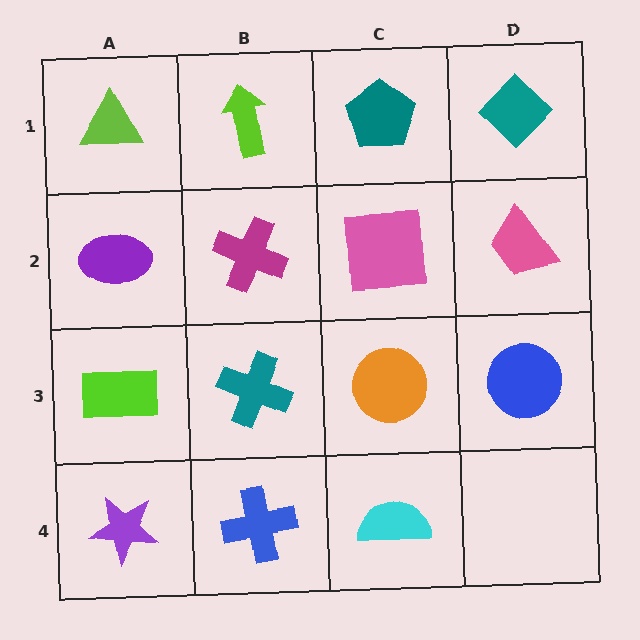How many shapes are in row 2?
4 shapes.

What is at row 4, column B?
A blue cross.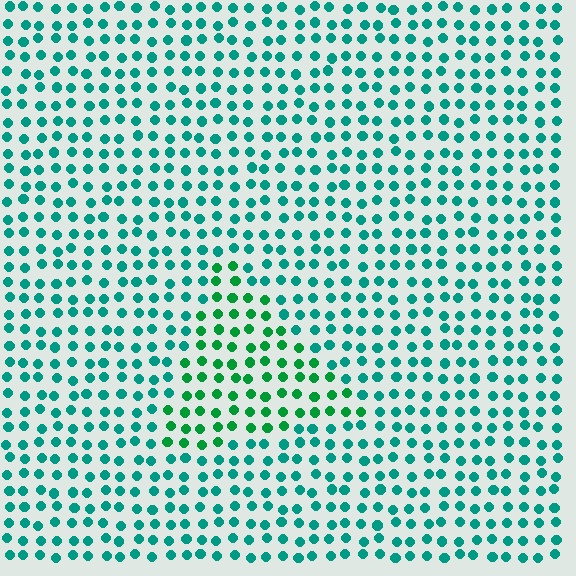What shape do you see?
I see a triangle.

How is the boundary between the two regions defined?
The boundary is defined purely by a slight shift in hue (about 31 degrees). Spacing, size, and orientation are identical on both sides.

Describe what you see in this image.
The image is filled with small teal elements in a uniform arrangement. A triangle-shaped region is visible where the elements are tinted to a slightly different hue, forming a subtle color boundary.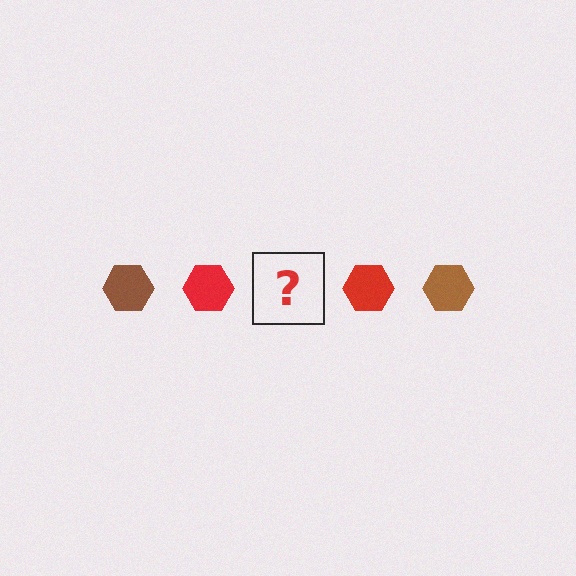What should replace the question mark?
The question mark should be replaced with a brown hexagon.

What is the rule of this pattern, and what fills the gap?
The rule is that the pattern cycles through brown, red hexagons. The gap should be filled with a brown hexagon.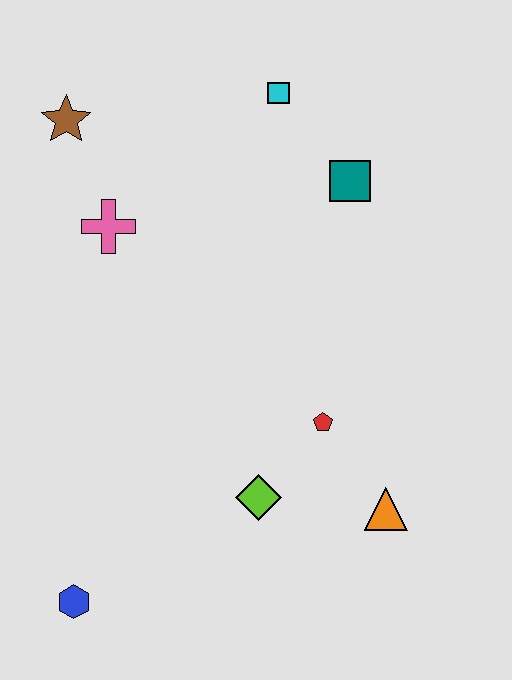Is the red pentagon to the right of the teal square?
No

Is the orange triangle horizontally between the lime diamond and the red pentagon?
No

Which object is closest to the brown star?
The pink cross is closest to the brown star.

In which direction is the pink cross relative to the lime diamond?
The pink cross is above the lime diamond.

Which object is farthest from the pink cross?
The orange triangle is farthest from the pink cross.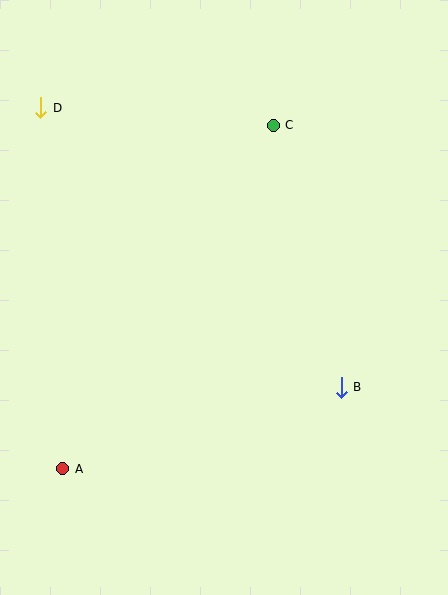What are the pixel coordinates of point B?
Point B is at (341, 387).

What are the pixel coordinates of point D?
Point D is at (41, 108).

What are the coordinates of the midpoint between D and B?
The midpoint between D and B is at (191, 247).